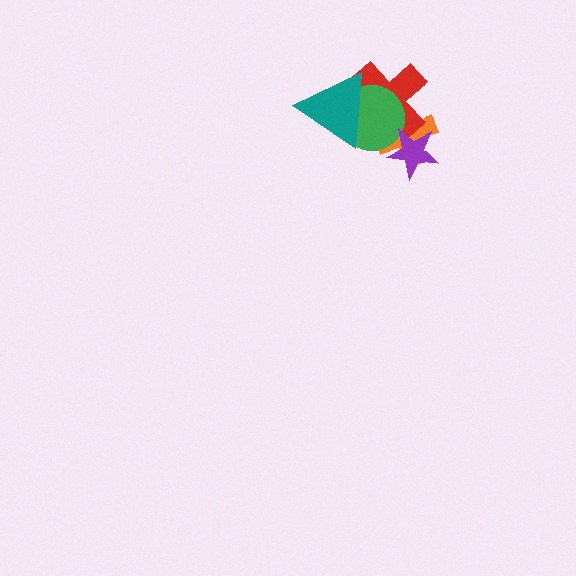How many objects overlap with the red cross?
4 objects overlap with the red cross.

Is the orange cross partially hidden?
Yes, it is partially covered by another shape.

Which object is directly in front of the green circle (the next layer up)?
The teal triangle is directly in front of the green circle.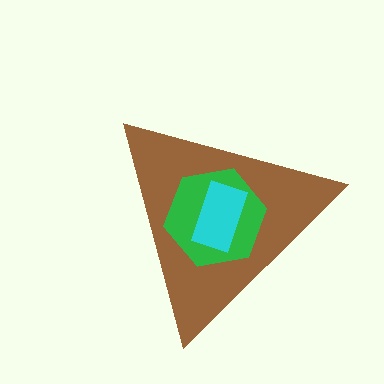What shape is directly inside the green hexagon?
The cyan rectangle.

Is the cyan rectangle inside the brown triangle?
Yes.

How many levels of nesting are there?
3.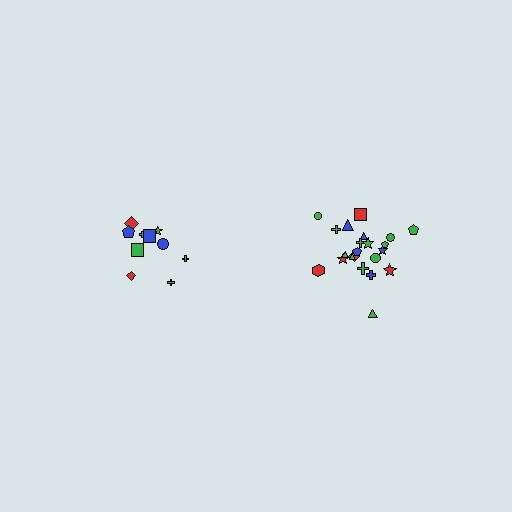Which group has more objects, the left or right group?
The right group.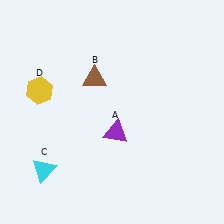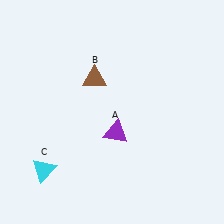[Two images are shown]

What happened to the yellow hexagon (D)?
The yellow hexagon (D) was removed in Image 2. It was in the top-left area of Image 1.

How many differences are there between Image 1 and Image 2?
There is 1 difference between the two images.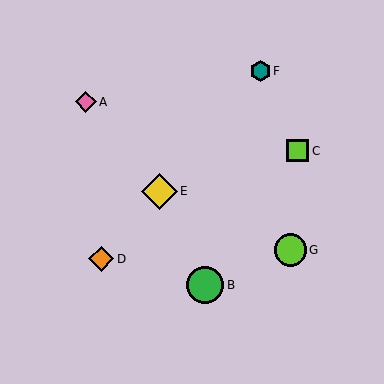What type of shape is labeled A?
Shape A is a pink diamond.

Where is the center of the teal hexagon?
The center of the teal hexagon is at (260, 71).